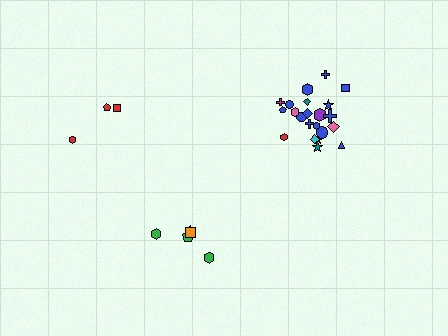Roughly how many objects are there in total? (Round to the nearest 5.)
Roughly 30 objects in total.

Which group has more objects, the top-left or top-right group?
The top-right group.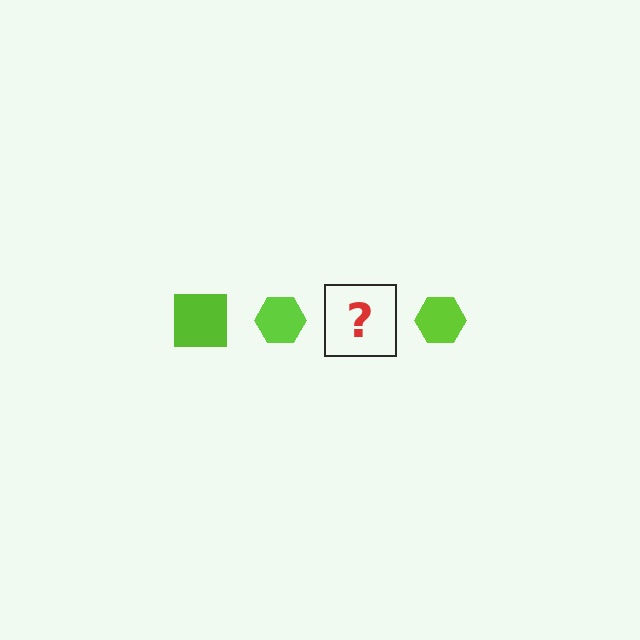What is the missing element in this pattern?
The missing element is a lime square.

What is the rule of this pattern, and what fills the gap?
The rule is that the pattern cycles through square, hexagon shapes in lime. The gap should be filled with a lime square.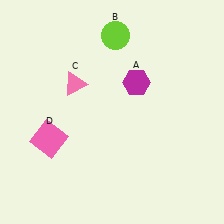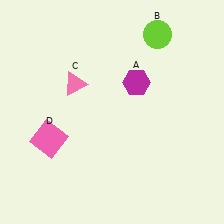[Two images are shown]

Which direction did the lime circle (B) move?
The lime circle (B) moved right.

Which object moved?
The lime circle (B) moved right.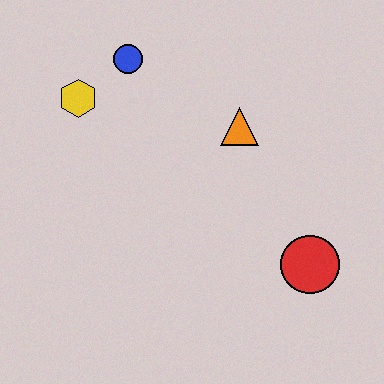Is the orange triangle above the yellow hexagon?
No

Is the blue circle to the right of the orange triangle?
No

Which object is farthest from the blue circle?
The red circle is farthest from the blue circle.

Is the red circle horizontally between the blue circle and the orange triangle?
No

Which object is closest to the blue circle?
The yellow hexagon is closest to the blue circle.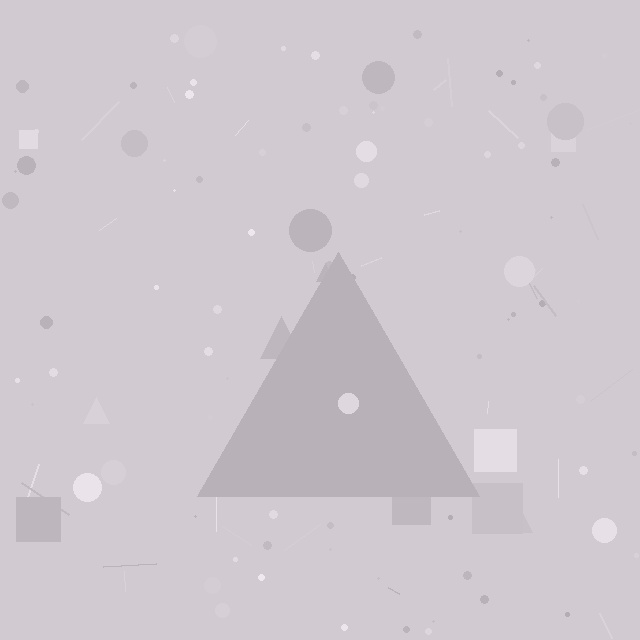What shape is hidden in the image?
A triangle is hidden in the image.